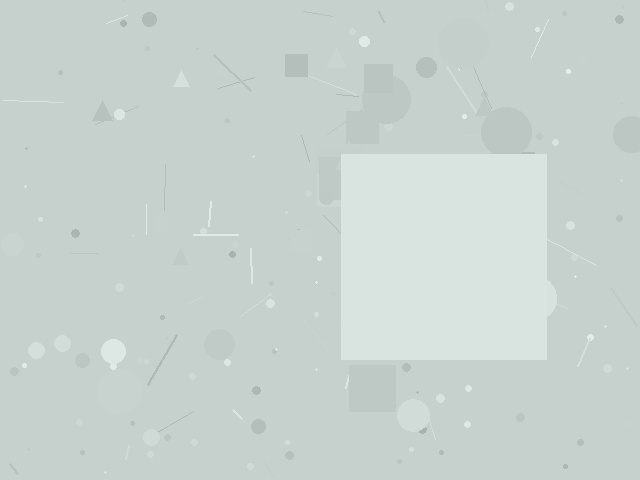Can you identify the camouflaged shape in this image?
The camouflaged shape is a square.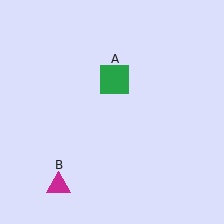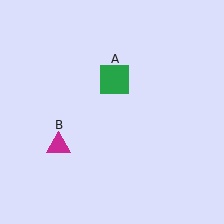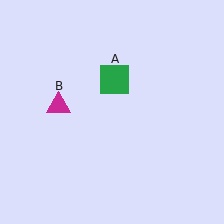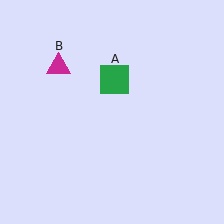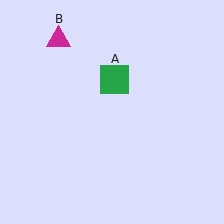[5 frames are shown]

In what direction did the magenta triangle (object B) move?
The magenta triangle (object B) moved up.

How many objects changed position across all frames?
1 object changed position: magenta triangle (object B).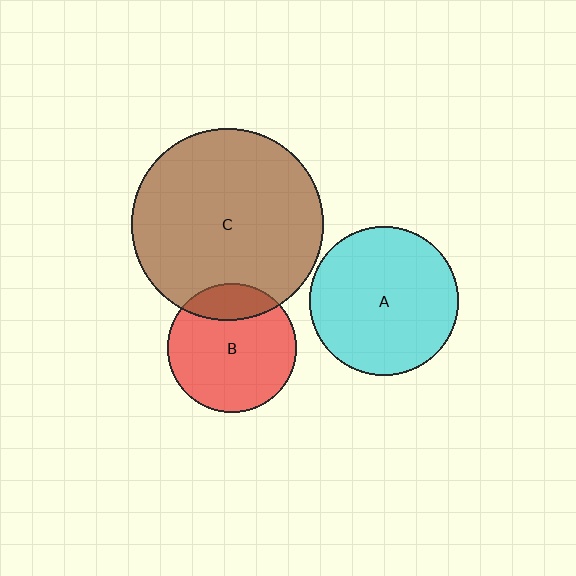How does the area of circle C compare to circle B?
Approximately 2.2 times.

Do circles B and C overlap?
Yes.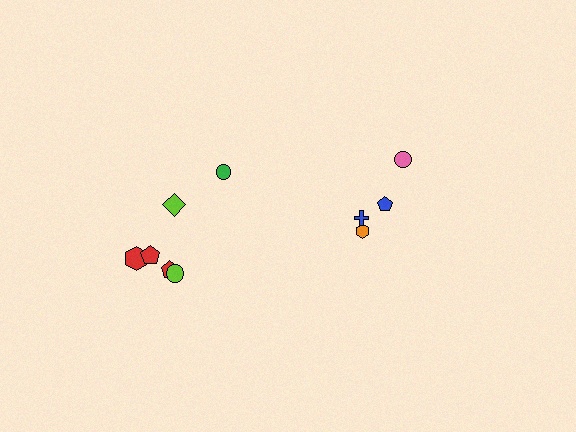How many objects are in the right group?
There are 4 objects.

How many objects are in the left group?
There are 6 objects.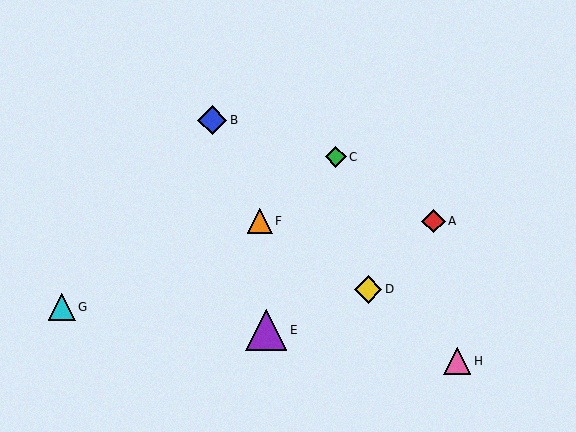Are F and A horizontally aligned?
Yes, both are at y≈221.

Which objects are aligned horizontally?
Objects A, F are aligned horizontally.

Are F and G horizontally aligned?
No, F is at y≈221 and G is at y≈307.